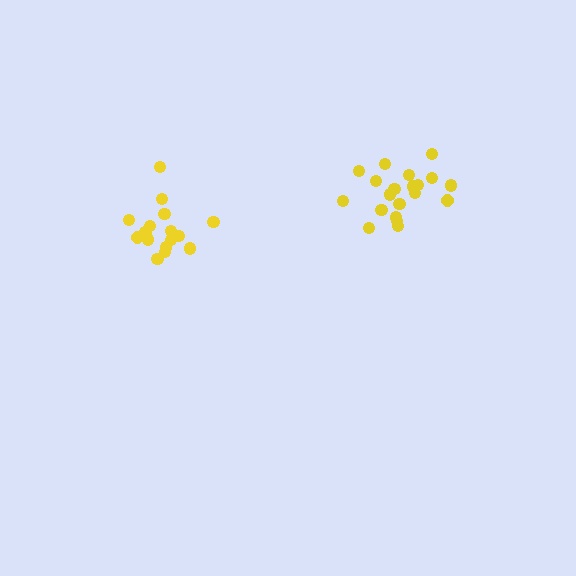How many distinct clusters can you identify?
There are 2 distinct clusters.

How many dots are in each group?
Group 1: 16 dots, Group 2: 20 dots (36 total).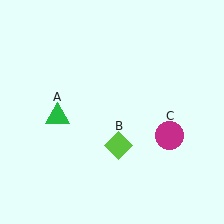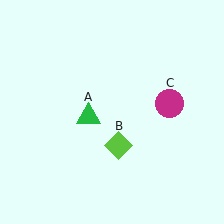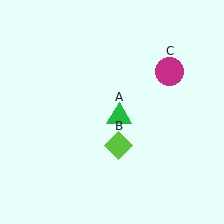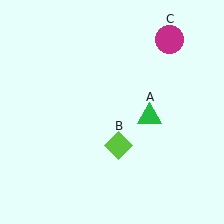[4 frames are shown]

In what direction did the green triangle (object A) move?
The green triangle (object A) moved right.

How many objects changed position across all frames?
2 objects changed position: green triangle (object A), magenta circle (object C).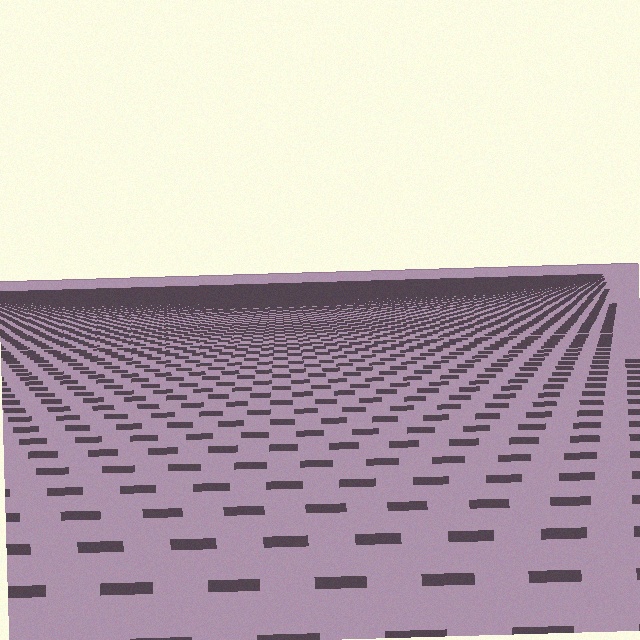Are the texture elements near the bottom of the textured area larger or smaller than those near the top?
Larger. Near the bottom, elements are closer to the viewer and appear at a bigger on-screen size.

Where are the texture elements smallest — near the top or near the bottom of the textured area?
Near the top.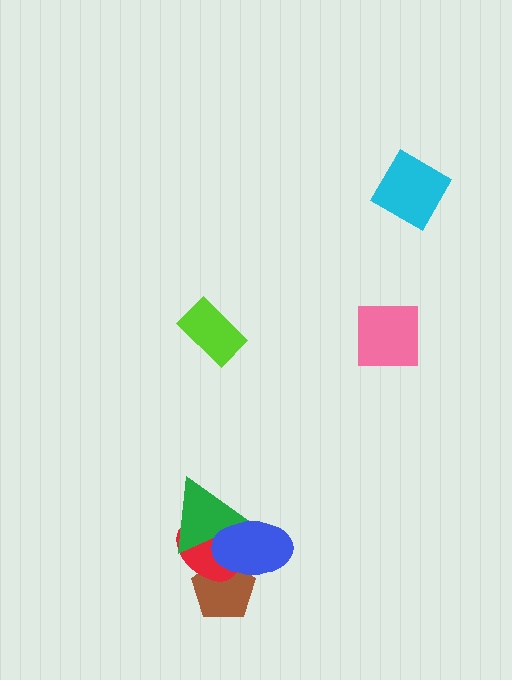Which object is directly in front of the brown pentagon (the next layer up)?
The red ellipse is directly in front of the brown pentagon.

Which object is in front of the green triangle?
The blue ellipse is in front of the green triangle.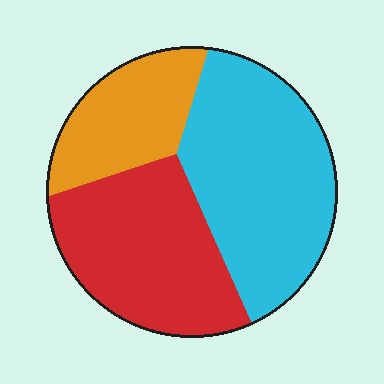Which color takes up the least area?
Orange, at roughly 20%.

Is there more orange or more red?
Red.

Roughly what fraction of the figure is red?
Red takes up between a third and a half of the figure.